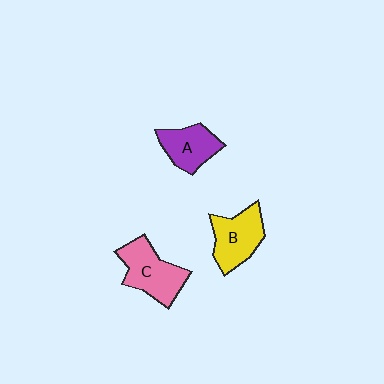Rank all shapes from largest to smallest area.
From largest to smallest: C (pink), B (yellow), A (purple).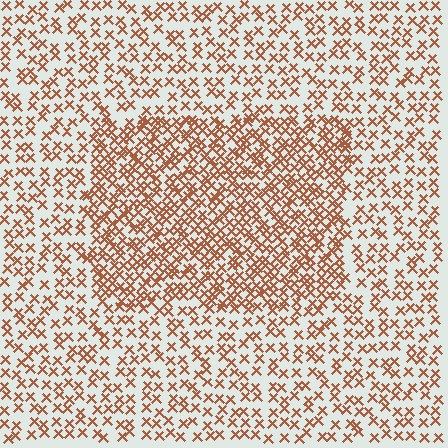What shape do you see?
I see a rectangle.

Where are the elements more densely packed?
The elements are more densely packed inside the rectangle boundary.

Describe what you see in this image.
The image contains small brown elements arranged at two different densities. A rectangle-shaped region is visible where the elements are more densely packed than the surrounding area.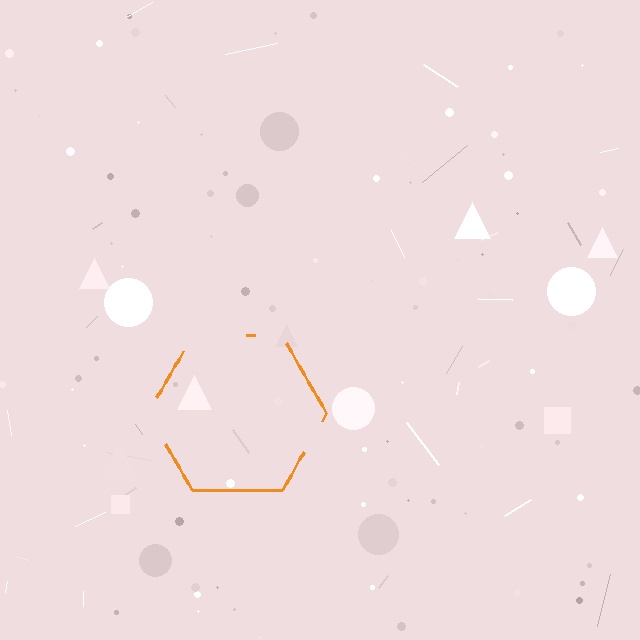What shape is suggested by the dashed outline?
The dashed outline suggests a hexagon.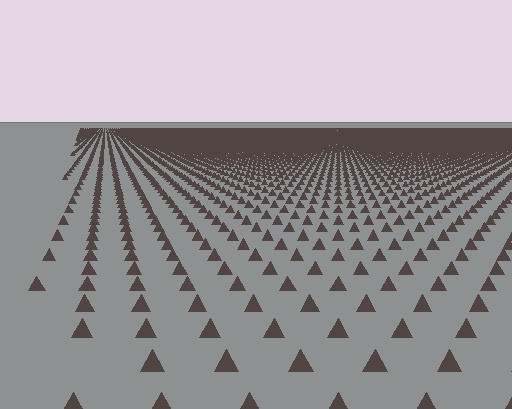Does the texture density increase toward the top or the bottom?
Density increases toward the top.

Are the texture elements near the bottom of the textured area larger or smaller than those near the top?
Larger. Near the bottom, elements are closer to the viewer and appear at a bigger on-screen size.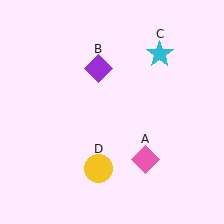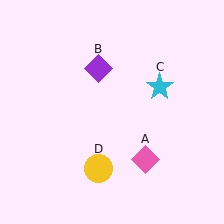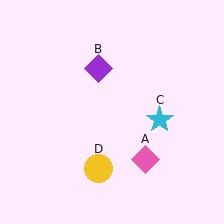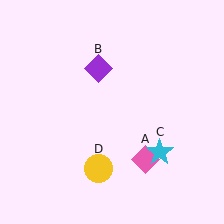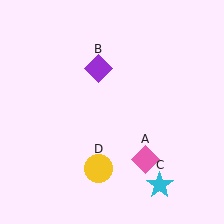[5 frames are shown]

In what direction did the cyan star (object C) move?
The cyan star (object C) moved down.